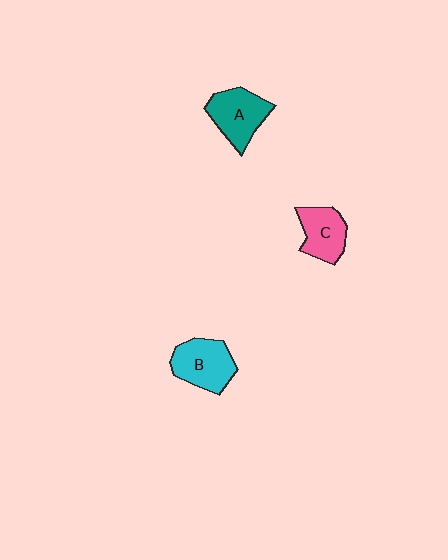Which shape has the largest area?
Shape B (cyan).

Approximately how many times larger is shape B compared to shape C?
Approximately 1.3 times.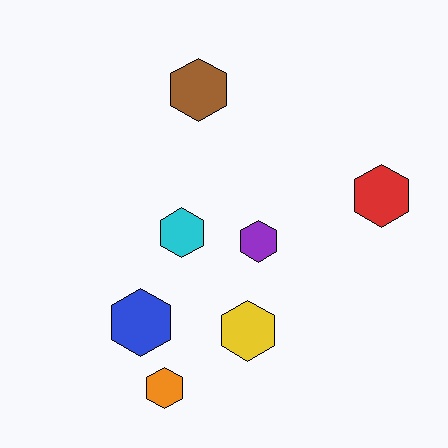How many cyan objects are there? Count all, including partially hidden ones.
There is 1 cyan object.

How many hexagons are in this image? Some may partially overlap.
There are 7 hexagons.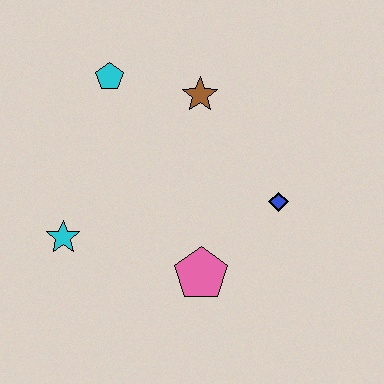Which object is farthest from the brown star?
The cyan star is farthest from the brown star.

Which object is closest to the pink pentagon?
The blue diamond is closest to the pink pentagon.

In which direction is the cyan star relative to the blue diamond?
The cyan star is to the left of the blue diamond.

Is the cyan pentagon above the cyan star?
Yes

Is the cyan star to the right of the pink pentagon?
No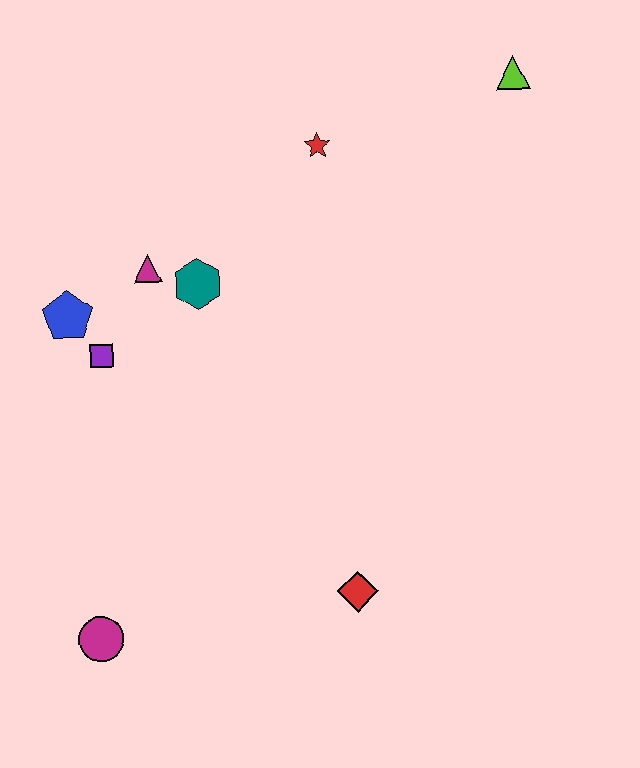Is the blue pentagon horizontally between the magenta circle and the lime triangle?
No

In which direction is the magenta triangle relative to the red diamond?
The magenta triangle is above the red diamond.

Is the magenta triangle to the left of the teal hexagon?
Yes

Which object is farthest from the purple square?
The lime triangle is farthest from the purple square.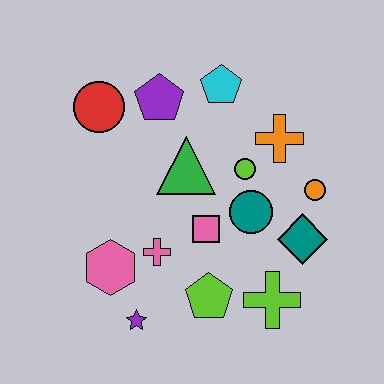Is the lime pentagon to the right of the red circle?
Yes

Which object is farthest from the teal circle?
The red circle is farthest from the teal circle.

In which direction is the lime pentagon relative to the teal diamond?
The lime pentagon is to the left of the teal diamond.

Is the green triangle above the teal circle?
Yes